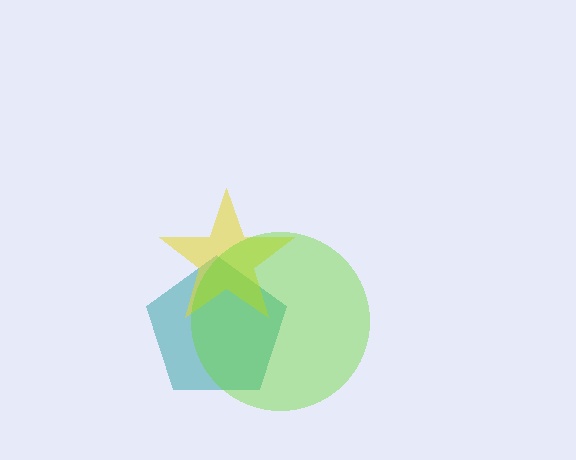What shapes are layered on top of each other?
The layered shapes are: a teal pentagon, a yellow star, a lime circle.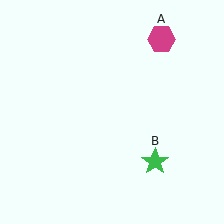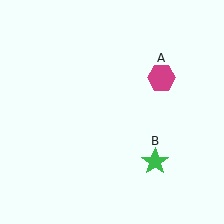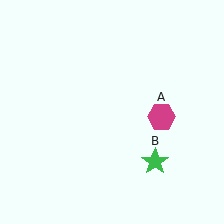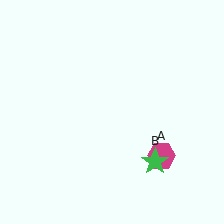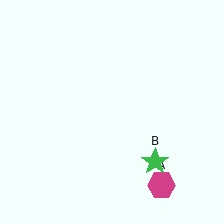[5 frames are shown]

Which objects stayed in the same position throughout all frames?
Green star (object B) remained stationary.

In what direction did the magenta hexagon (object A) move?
The magenta hexagon (object A) moved down.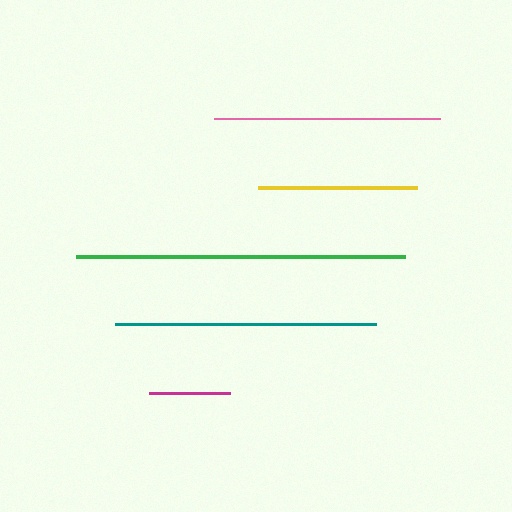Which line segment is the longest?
The green line is the longest at approximately 329 pixels.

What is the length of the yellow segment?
The yellow segment is approximately 159 pixels long.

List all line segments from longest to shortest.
From longest to shortest: green, teal, pink, yellow, magenta.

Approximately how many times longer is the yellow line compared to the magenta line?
The yellow line is approximately 2.0 times the length of the magenta line.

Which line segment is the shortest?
The magenta line is the shortest at approximately 81 pixels.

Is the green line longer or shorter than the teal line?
The green line is longer than the teal line.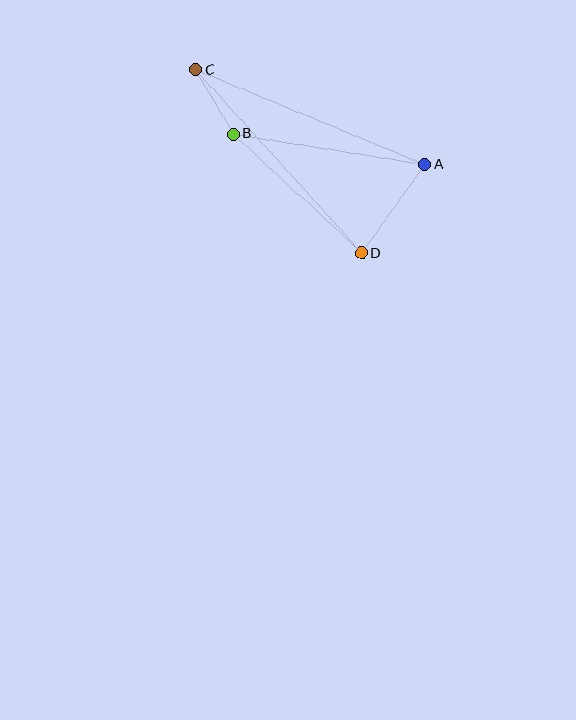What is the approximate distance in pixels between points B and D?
The distance between B and D is approximately 175 pixels.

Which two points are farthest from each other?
Points A and C are farthest from each other.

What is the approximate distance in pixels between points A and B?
The distance between A and B is approximately 194 pixels.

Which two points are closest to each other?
Points B and C are closest to each other.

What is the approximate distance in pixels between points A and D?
The distance between A and D is approximately 109 pixels.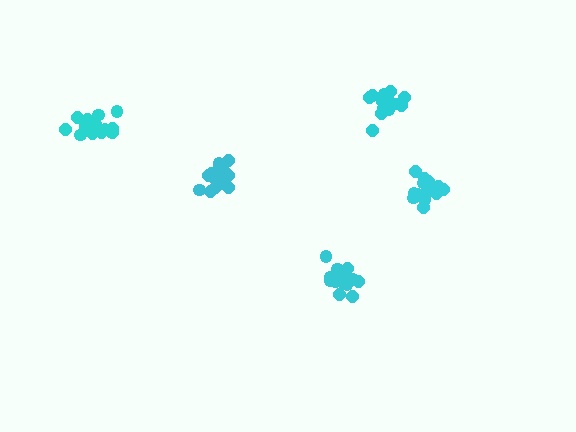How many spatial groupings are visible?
There are 5 spatial groupings.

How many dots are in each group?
Group 1: 18 dots, Group 2: 16 dots, Group 3: 17 dots, Group 4: 19 dots, Group 5: 16 dots (86 total).